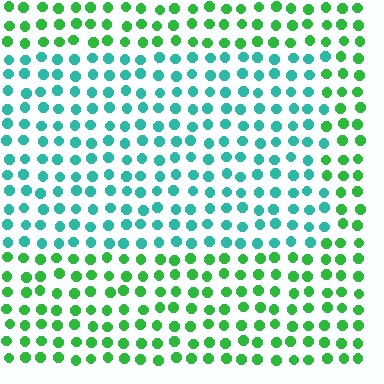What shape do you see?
I see a rectangle.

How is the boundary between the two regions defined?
The boundary is defined purely by a slight shift in hue (about 46 degrees). Spacing, size, and orientation are identical on both sides.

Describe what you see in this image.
The image is filled with small green elements in a uniform arrangement. A rectangle-shaped region is visible where the elements are tinted to a slightly different hue, forming a subtle color boundary.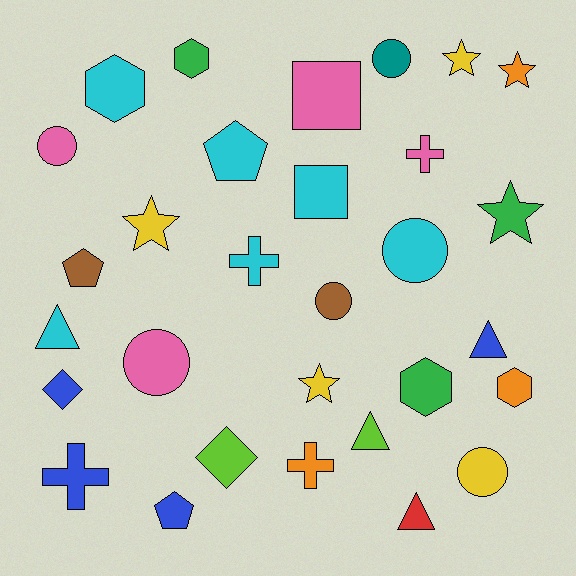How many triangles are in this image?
There are 4 triangles.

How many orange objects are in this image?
There are 3 orange objects.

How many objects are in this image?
There are 30 objects.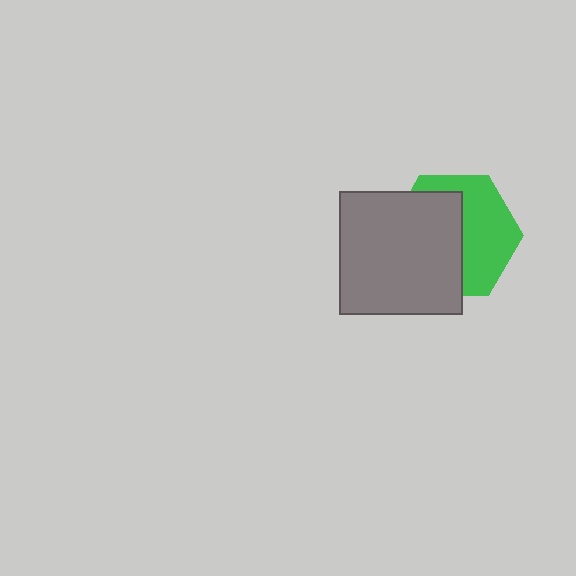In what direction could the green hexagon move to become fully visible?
The green hexagon could move right. That would shift it out from behind the gray square entirely.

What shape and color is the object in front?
The object in front is a gray square.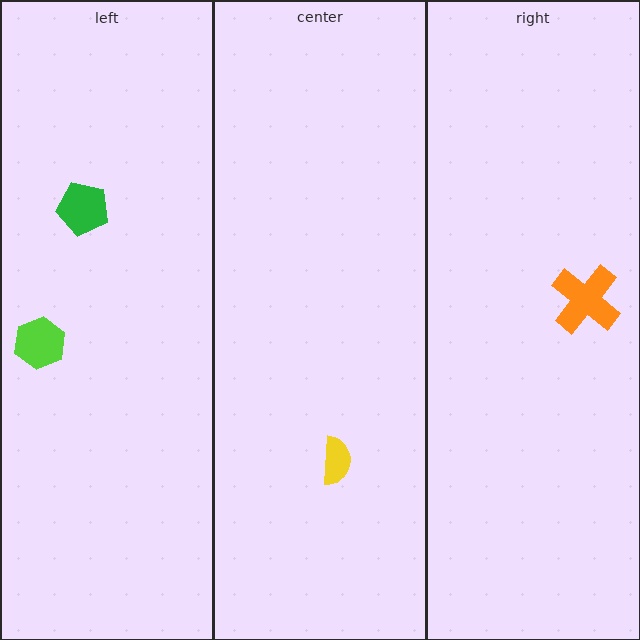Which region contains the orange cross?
The right region.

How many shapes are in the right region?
1.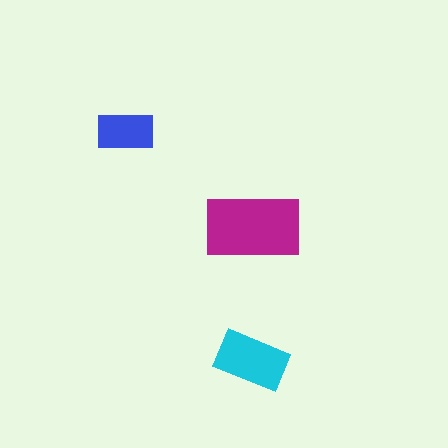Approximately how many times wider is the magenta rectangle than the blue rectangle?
About 1.5 times wider.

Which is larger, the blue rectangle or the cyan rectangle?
The cyan one.